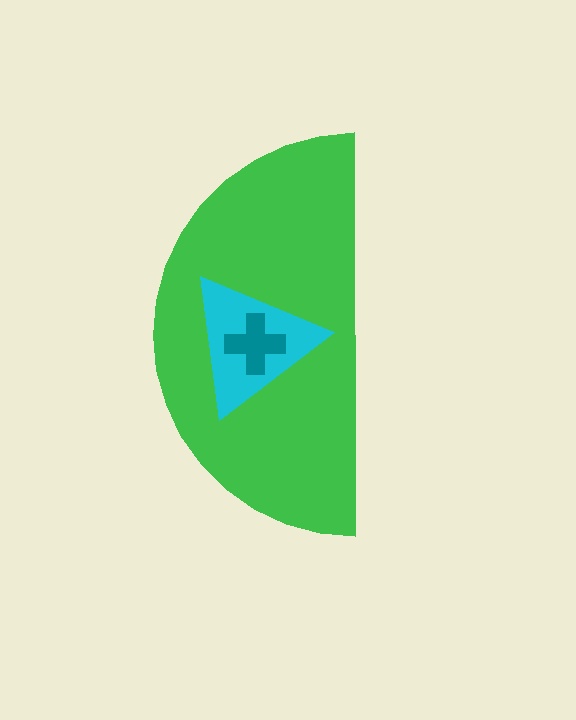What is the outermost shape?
The green semicircle.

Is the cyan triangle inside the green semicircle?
Yes.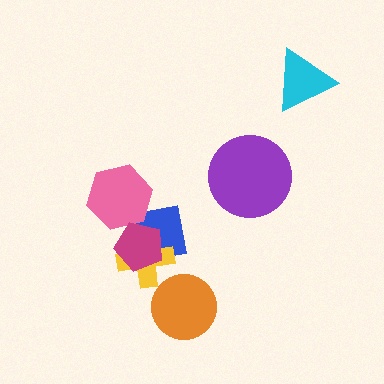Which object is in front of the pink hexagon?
The magenta pentagon is in front of the pink hexagon.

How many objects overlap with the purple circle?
0 objects overlap with the purple circle.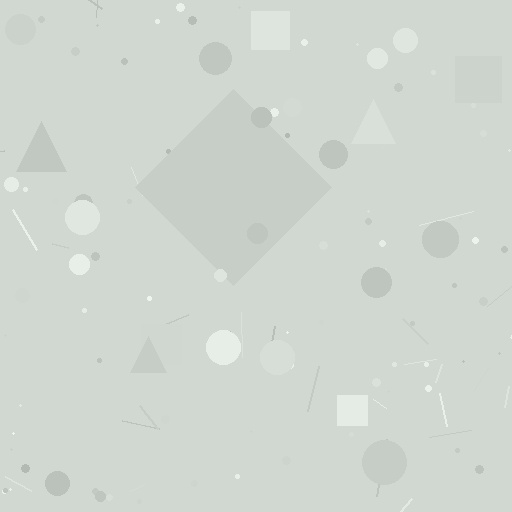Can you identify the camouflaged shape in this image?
The camouflaged shape is a diamond.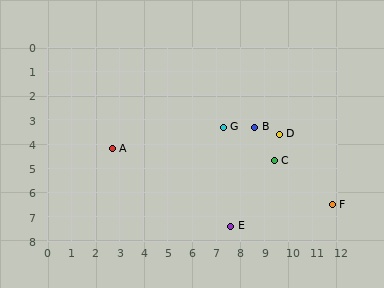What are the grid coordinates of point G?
Point G is at approximately (7.3, 3.3).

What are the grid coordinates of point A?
Point A is at approximately (2.7, 4.2).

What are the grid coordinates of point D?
Point D is at approximately (9.6, 3.6).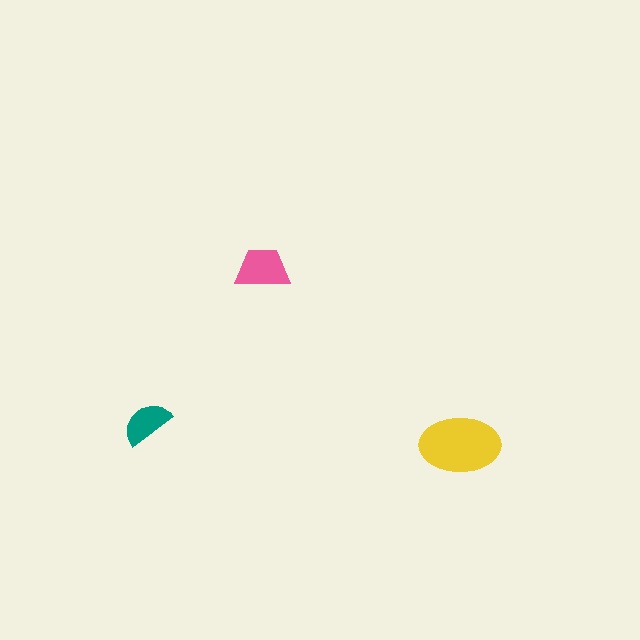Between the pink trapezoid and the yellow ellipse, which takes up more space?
The yellow ellipse.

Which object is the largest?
The yellow ellipse.